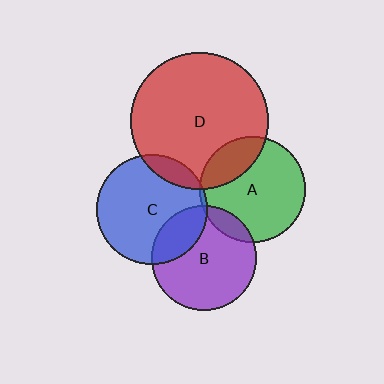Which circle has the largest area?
Circle D (red).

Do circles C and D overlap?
Yes.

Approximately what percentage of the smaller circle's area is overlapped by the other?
Approximately 10%.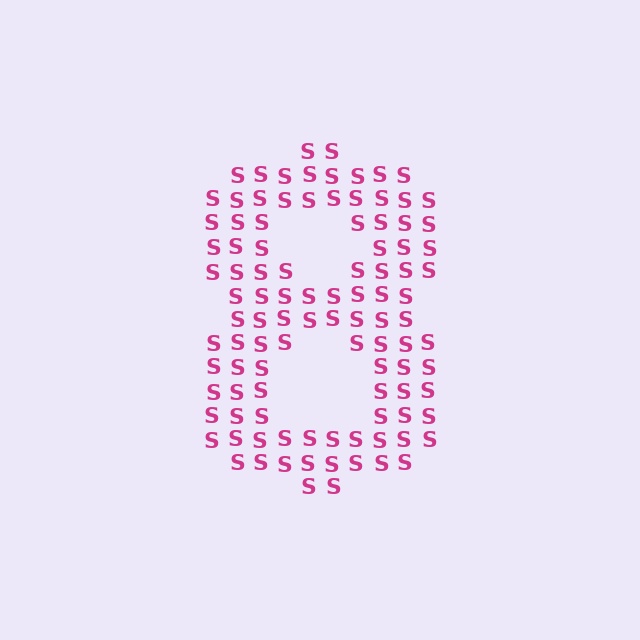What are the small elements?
The small elements are letter S's.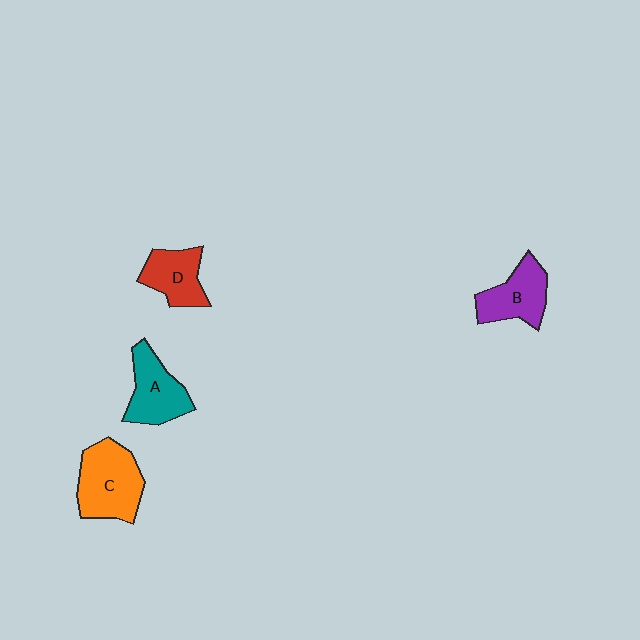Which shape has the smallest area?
Shape D (red).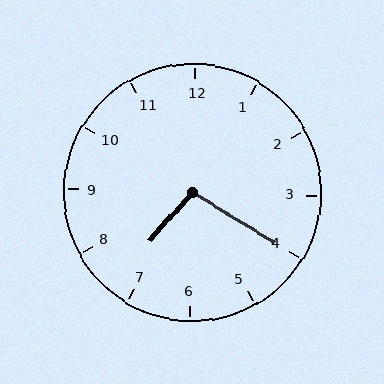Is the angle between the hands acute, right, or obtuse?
It is obtuse.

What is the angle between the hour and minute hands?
Approximately 100 degrees.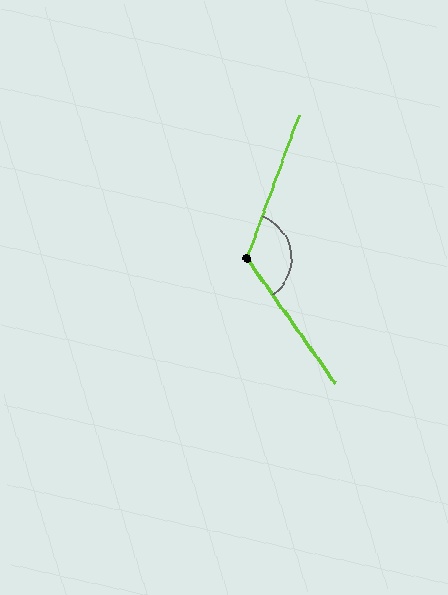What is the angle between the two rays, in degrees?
Approximately 124 degrees.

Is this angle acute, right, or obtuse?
It is obtuse.